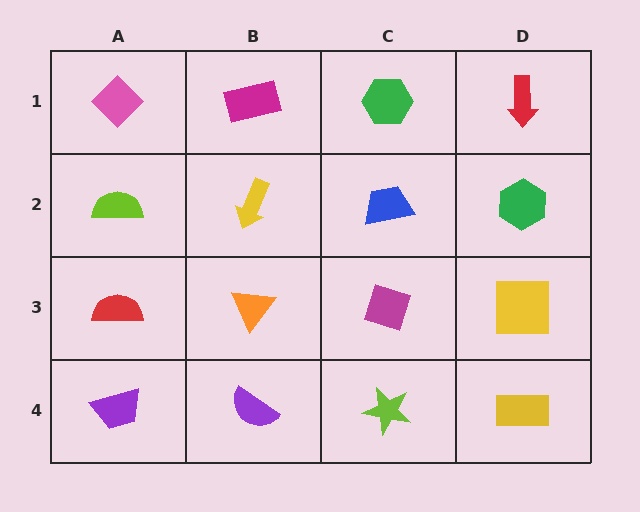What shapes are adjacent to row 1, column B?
A yellow arrow (row 2, column B), a pink diamond (row 1, column A), a green hexagon (row 1, column C).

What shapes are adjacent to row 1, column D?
A green hexagon (row 2, column D), a green hexagon (row 1, column C).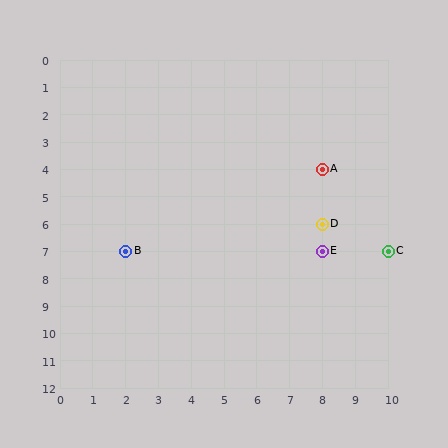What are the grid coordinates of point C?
Point C is at grid coordinates (10, 7).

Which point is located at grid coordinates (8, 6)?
Point D is at (8, 6).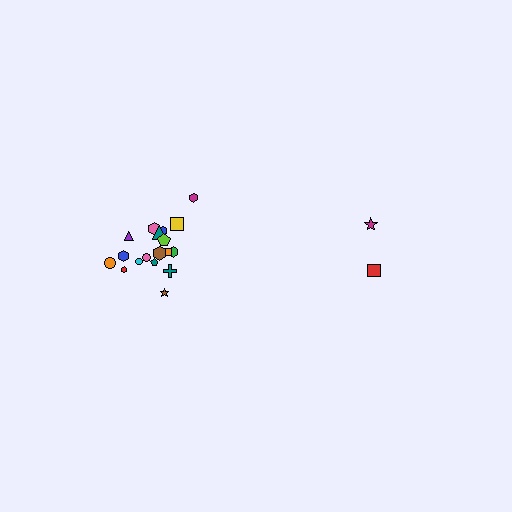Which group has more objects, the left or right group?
The left group.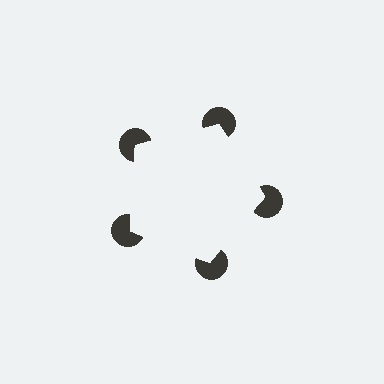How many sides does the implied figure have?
5 sides.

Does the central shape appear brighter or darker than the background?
It typically appears slightly brighter than the background, even though no actual brightness change is drawn.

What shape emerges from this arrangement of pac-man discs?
An illusory pentagon — its edges are inferred from the aligned wedge cuts in the pac-man discs, not physically drawn.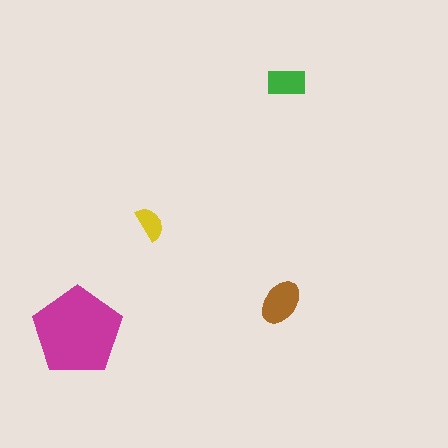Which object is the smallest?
The yellow semicircle.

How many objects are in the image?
There are 4 objects in the image.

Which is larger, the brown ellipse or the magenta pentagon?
The magenta pentagon.